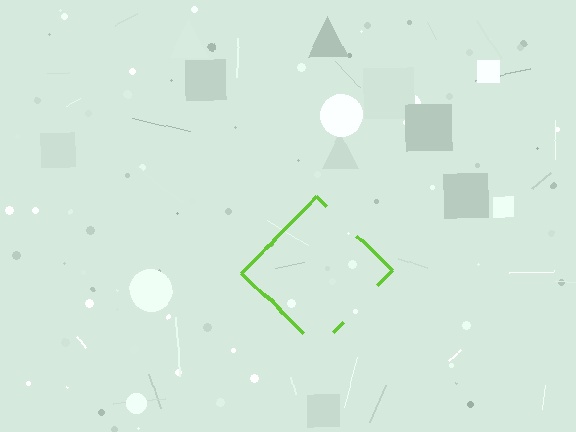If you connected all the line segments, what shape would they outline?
They would outline a diamond.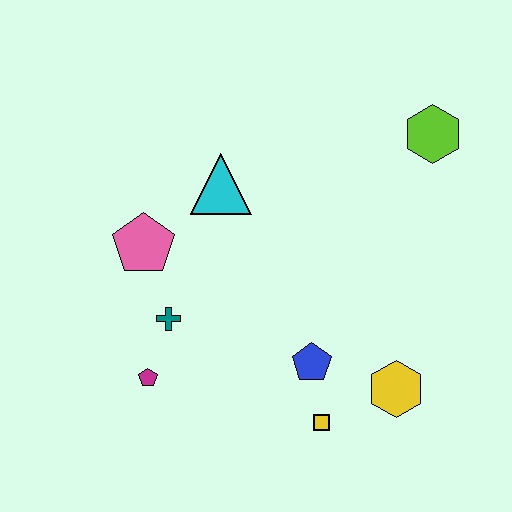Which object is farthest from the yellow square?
The lime hexagon is farthest from the yellow square.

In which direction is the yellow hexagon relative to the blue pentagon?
The yellow hexagon is to the right of the blue pentagon.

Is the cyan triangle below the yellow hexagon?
No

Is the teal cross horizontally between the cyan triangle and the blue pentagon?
No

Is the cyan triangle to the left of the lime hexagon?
Yes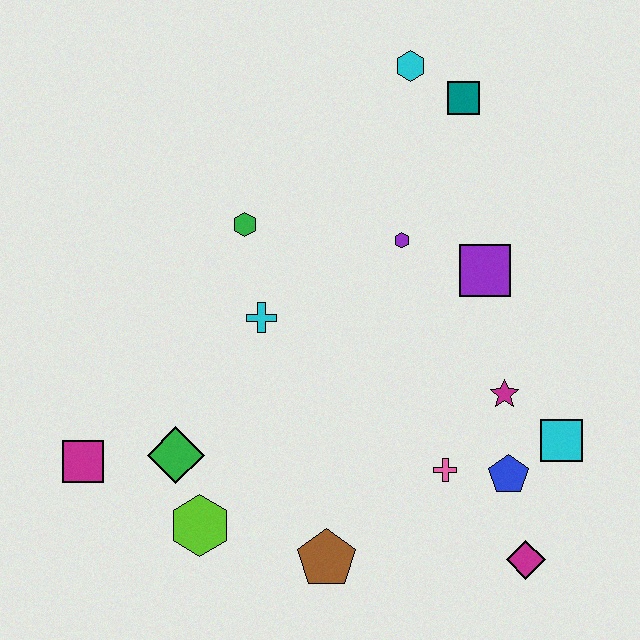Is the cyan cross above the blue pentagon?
Yes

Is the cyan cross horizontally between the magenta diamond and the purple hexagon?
No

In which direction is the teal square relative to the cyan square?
The teal square is above the cyan square.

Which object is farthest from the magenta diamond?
The cyan hexagon is farthest from the magenta diamond.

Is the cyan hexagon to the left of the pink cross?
Yes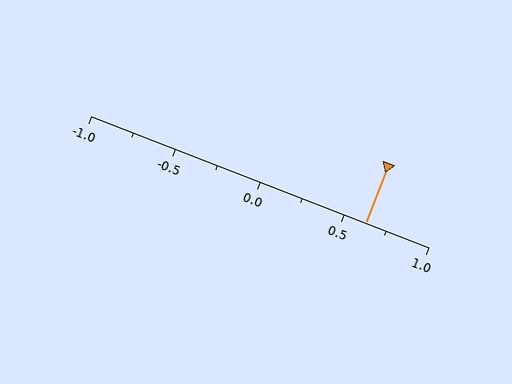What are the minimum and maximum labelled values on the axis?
The axis runs from -1.0 to 1.0.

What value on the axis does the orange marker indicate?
The marker indicates approximately 0.62.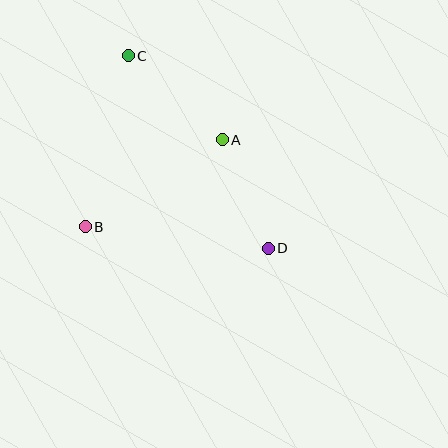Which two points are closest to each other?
Points A and D are closest to each other.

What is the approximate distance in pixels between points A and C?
The distance between A and C is approximately 126 pixels.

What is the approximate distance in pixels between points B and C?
The distance between B and C is approximately 176 pixels.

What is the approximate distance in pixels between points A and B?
The distance between A and B is approximately 162 pixels.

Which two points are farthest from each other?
Points C and D are farthest from each other.